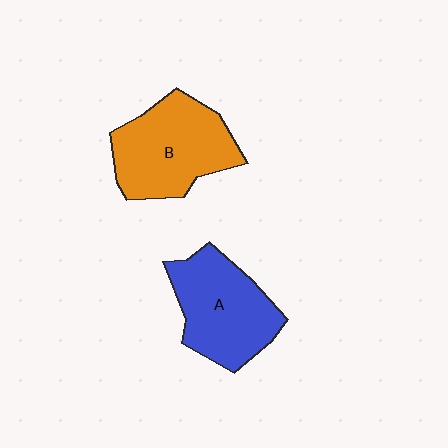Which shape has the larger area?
Shape B (orange).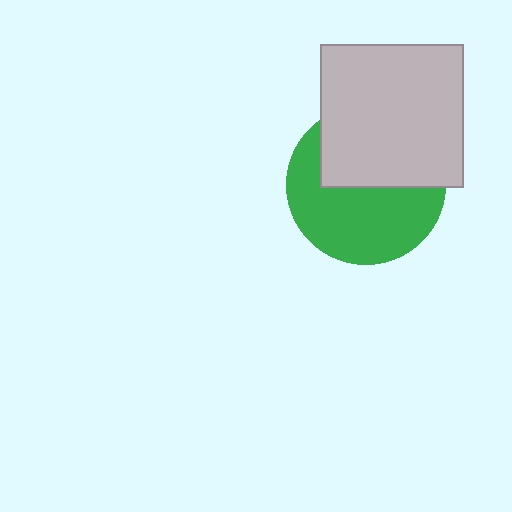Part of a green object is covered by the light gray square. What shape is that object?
It is a circle.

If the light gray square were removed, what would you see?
You would see the complete green circle.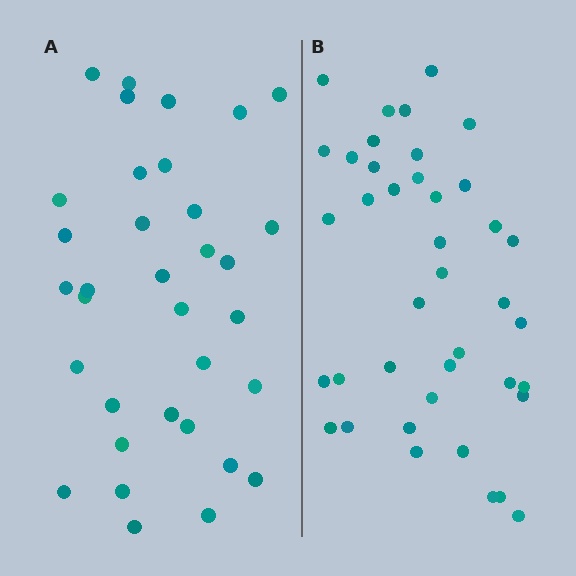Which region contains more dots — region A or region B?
Region B (the right region) has more dots.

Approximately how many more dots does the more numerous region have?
Region B has about 6 more dots than region A.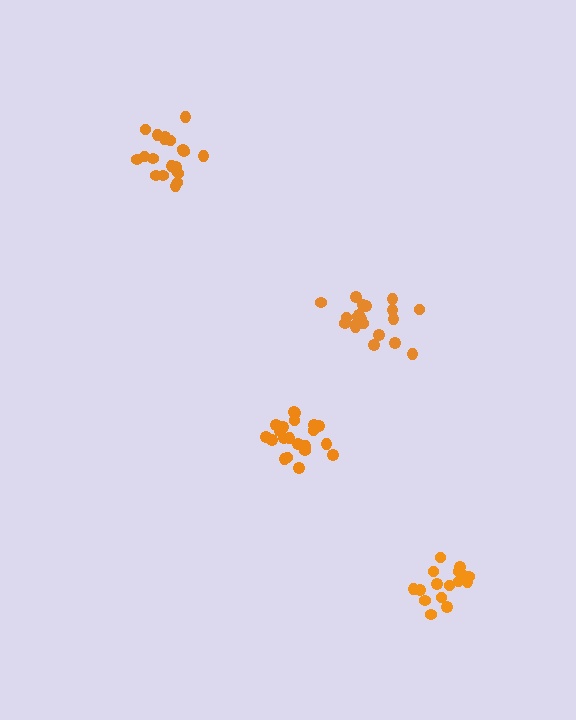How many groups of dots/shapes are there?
There are 4 groups.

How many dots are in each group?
Group 1: 20 dots, Group 2: 16 dots, Group 3: 21 dots, Group 4: 21 dots (78 total).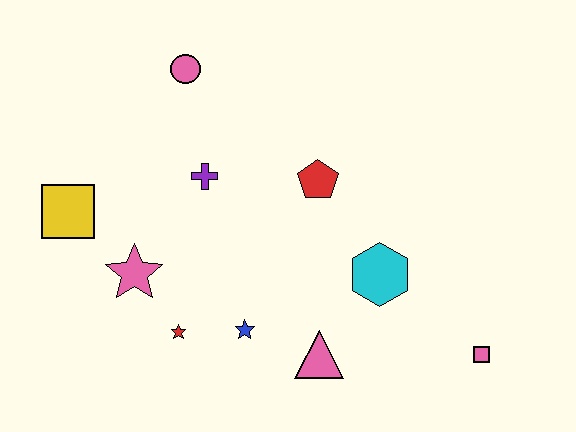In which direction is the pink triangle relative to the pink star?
The pink triangle is to the right of the pink star.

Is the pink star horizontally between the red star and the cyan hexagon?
No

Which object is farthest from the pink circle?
The pink square is farthest from the pink circle.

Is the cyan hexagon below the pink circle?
Yes